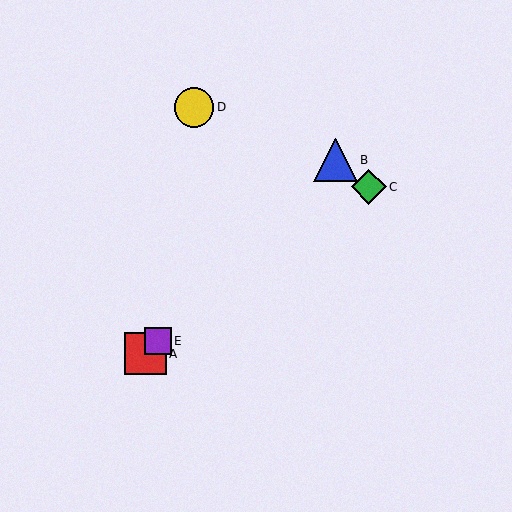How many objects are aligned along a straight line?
3 objects (A, B, E) are aligned along a straight line.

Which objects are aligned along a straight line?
Objects A, B, E are aligned along a straight line.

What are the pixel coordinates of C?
Object C is at (369, 187).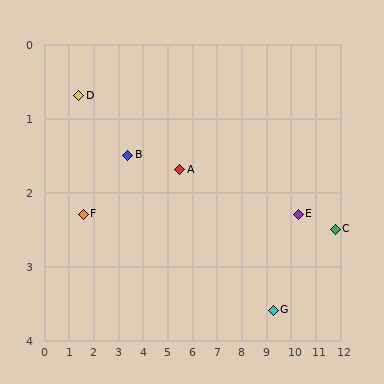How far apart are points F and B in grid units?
Points F and B are about 2.0 grid units apart.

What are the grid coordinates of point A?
Point A is at approximately (5.5, 1.7).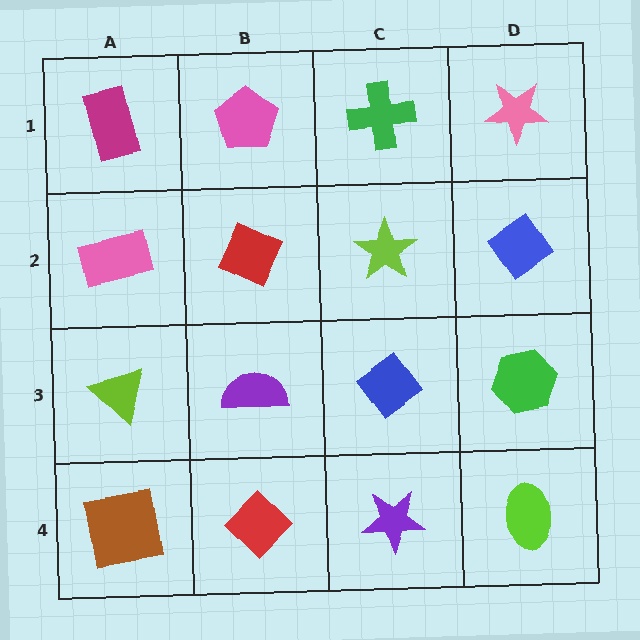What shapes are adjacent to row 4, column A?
A lime triangle (row 3, column A), a red diamond (row 4, column B).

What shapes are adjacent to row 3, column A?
A pink rectangle (row 2, column A), a brown square (row 4, column A), a purple semicircle (row 3, column B).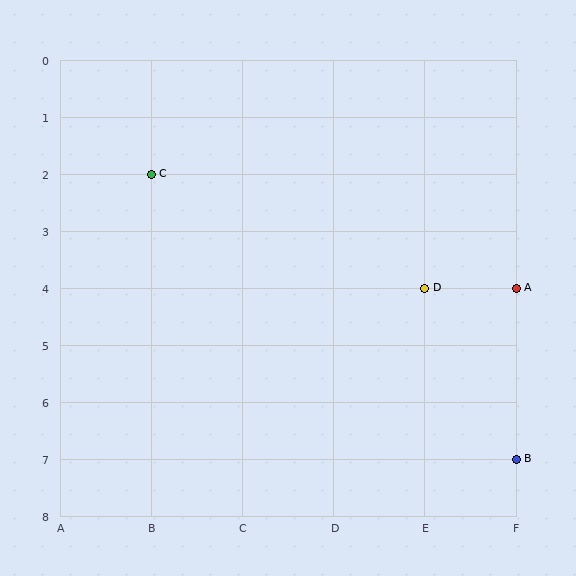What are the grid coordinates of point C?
Point C is at grid coordinates (B, 2).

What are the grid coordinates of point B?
Point B is at grid coordinates (F, 7).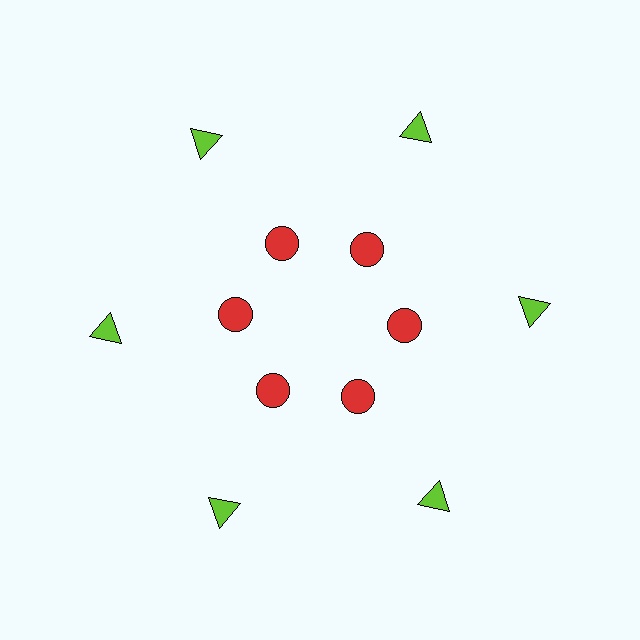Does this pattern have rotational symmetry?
Yes, this pattern has 6-fold rotational symmetry. It looks the same after rotating 60 degrees around the center.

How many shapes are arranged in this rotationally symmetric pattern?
There are 12 shapes, arranged in 6 groups of 2.